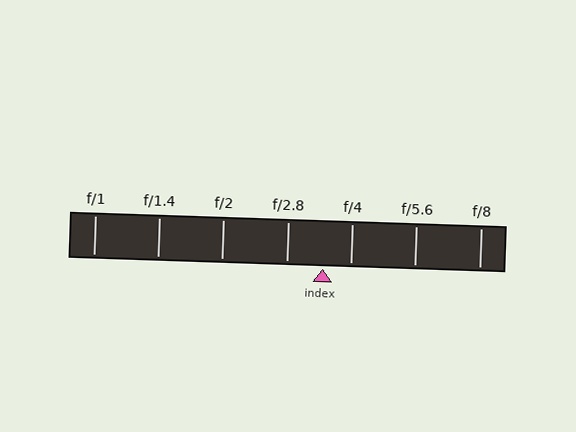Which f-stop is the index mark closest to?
The index mark is closest to f/4.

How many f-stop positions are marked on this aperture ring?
There are 7 f-stop positions marked.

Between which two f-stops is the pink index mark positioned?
The index mark is between f/2.8 and f/4.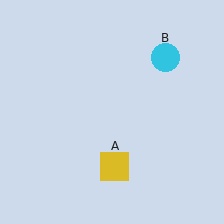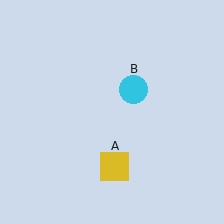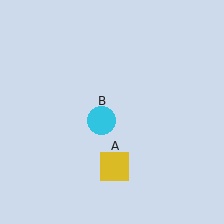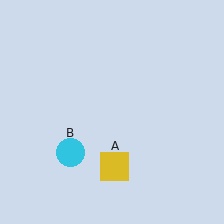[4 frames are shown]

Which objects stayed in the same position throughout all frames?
Yellow square (object A) remained stationary.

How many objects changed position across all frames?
1 object changed position: cyan circle (object B).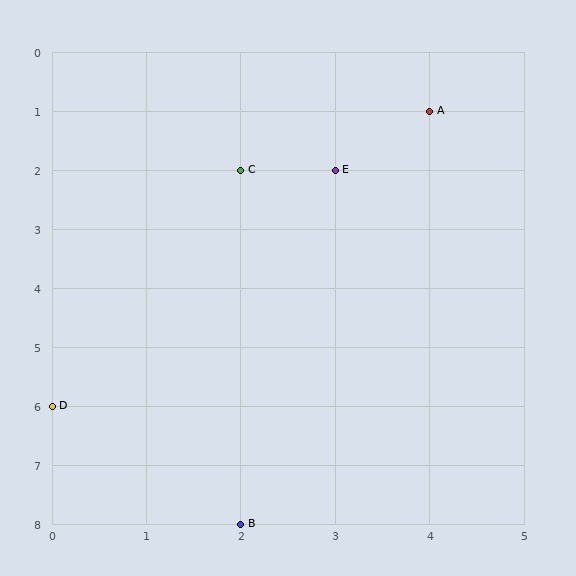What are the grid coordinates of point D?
Point D is at grid coordinates (0, 6).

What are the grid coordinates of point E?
Point E is at grid coordinates (3, 2).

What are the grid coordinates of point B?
Point B is at grid coordinates (2, 8).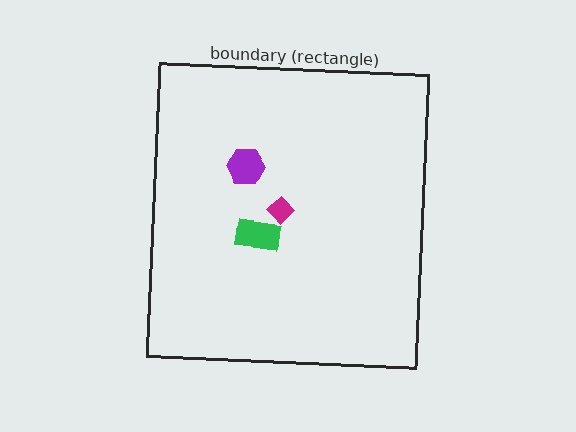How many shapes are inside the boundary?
3 inside, 0 outside.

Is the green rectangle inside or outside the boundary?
Inside.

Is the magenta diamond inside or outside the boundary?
Inside.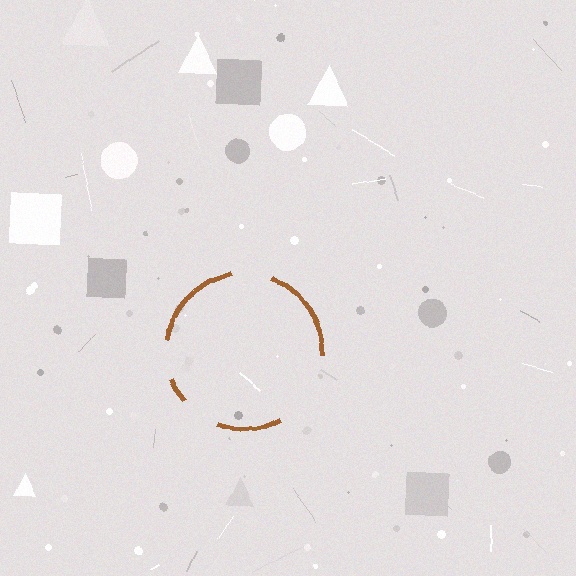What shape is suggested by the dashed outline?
The dashed outline suggests a circle.